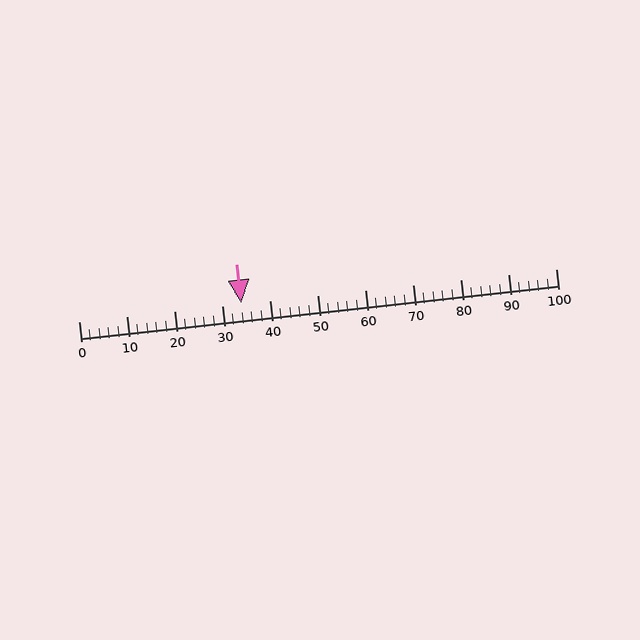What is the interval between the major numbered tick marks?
The major tick marks are spaced 10 units apart.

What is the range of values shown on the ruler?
The ruler shows values from 0 to 100.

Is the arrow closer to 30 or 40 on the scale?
The arrow is closer to 30.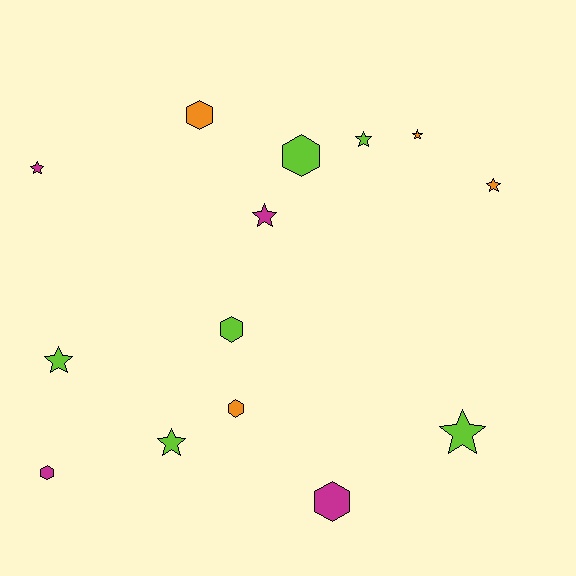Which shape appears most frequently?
Star, with 8 objects.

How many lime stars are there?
There are 4 lime stars.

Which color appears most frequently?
Lime, with 6 objects.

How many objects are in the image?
There are 14 objects.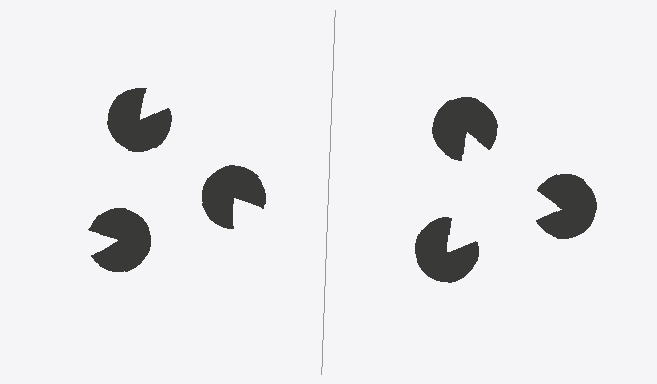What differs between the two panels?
The pac-man discs are positioned identically on both sides; only the wedge orientations differ. On the right they align to a triangle; on the left they are misaligned.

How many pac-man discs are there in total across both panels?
6 — 3 on each side.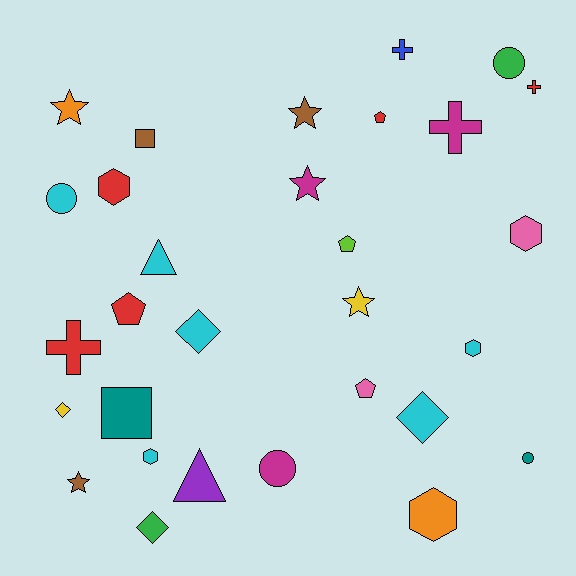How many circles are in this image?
There are 4 circles.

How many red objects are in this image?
There are 5 red objects.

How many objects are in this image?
There are 30 objects.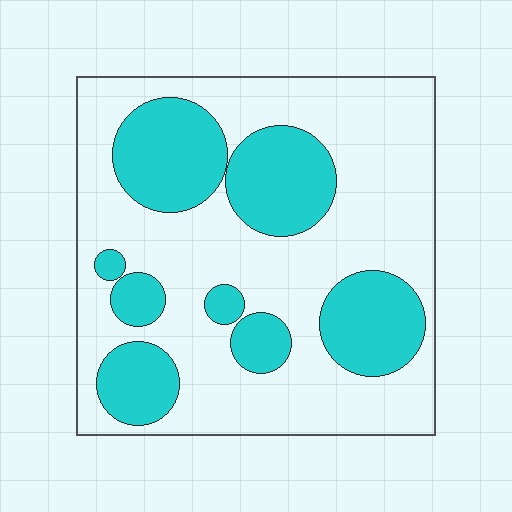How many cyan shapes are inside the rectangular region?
8.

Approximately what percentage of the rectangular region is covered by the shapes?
Approximately 35%.